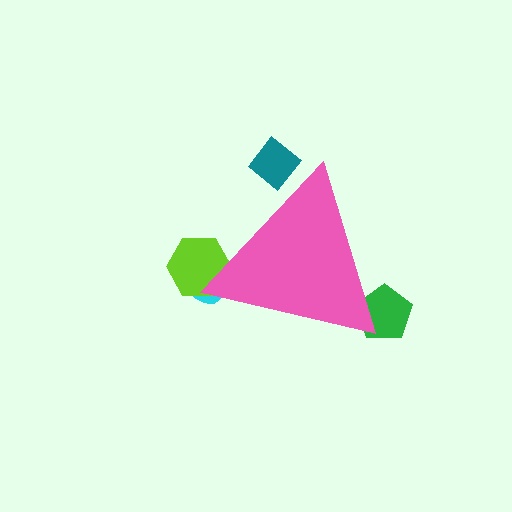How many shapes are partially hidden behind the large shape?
4 shapes are partially hidden.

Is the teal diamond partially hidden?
Yes, the teal diamond is partially hidden behind the pink triangle.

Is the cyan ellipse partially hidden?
Yes, the cyan ellipse is partially hidden behind the pink triangle.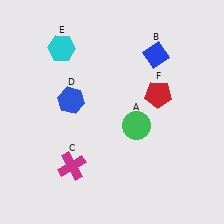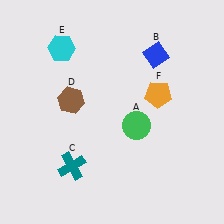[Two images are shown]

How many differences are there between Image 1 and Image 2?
There are 3 differences between the two images.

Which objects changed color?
C changed from magenta to teal. D changed from blue to brown. F changed from red to orange.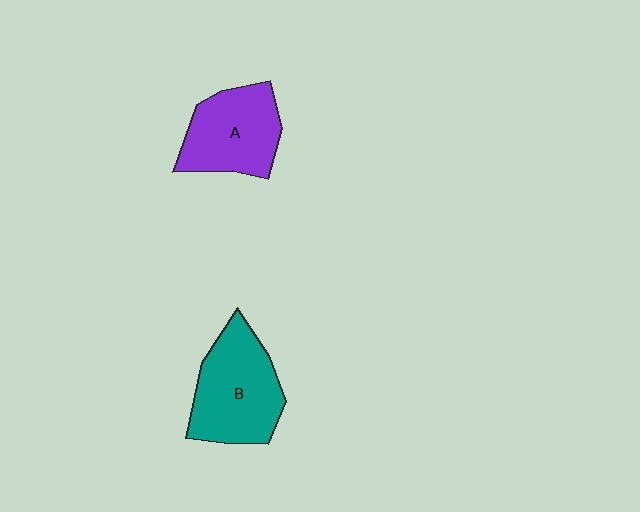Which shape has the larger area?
Shape B (teal).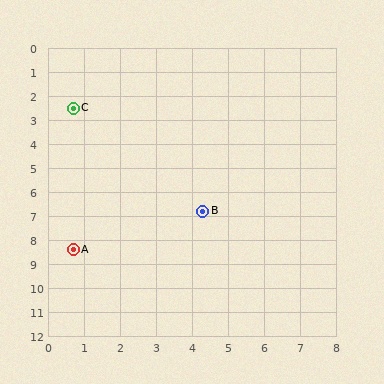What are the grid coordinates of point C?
Point C is at approximately (0.7, 2.5).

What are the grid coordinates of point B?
Point B is at approximately (4.3, 6.8).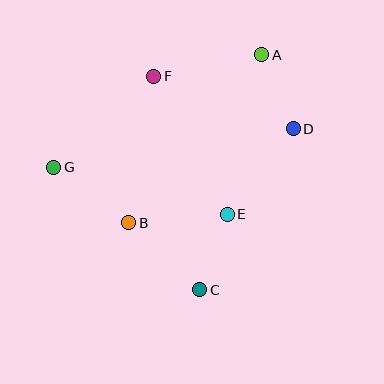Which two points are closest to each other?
Points A and D are closest to each other.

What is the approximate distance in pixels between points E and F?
The distance between E and F is approximately 156 pixels.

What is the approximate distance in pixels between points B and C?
The distance between B and C is approximately 98 pixels.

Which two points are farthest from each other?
Points A and C are farthest from each other.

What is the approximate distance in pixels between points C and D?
The distance between C and D is approximately 186 pixels.